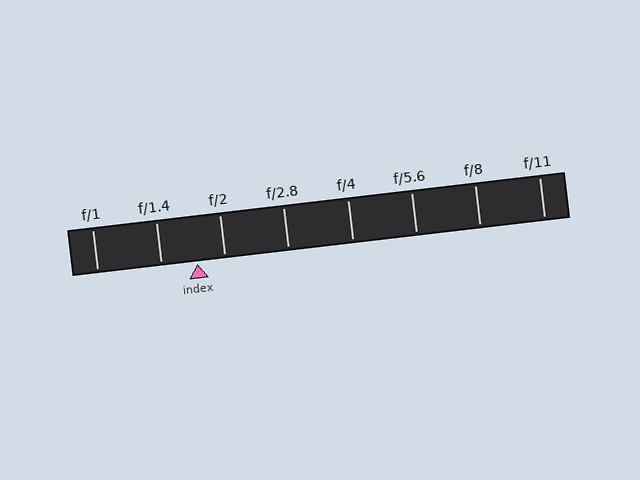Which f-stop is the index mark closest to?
The index mark is closest to f/2.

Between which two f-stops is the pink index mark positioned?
The index mark is between f/1.4 and f/2.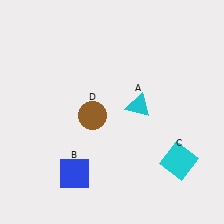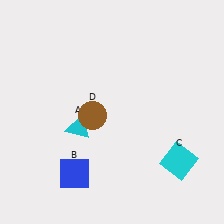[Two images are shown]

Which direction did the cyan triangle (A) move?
The cyan triangle (A) moved left.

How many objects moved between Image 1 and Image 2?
1 object moved between the two images.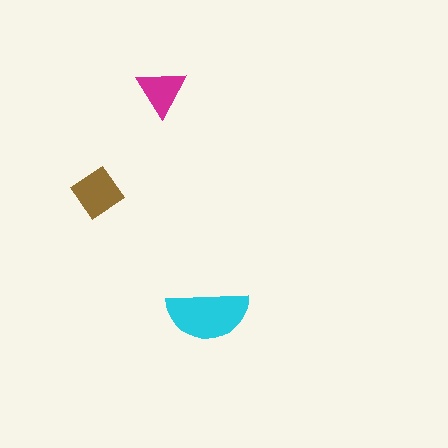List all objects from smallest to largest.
The magenta triangle, the brown diamond, the cyan semicircle.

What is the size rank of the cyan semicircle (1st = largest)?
1st.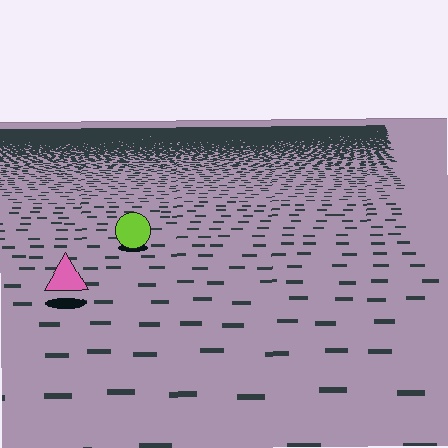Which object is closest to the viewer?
The pink triangle is closest. The texture marks near it are larger and more spread out.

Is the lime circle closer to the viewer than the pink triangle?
No. The pink triangle is closer — you can tell from the texture gradient: the ground texture is coarser near it.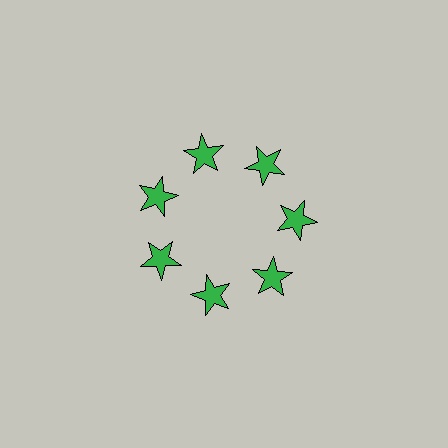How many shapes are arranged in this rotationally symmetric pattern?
There are 7 shapes, arranged in 7 groups of 1.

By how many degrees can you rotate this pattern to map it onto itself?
The pattern maps onto itself every 51 degrees of rotation.